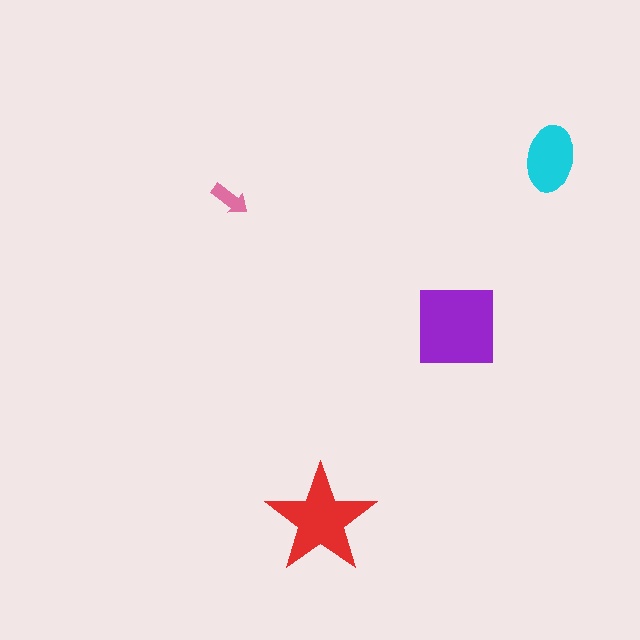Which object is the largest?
The purple square.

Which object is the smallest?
The pink arrow.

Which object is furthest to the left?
The pink arrow is leftmost.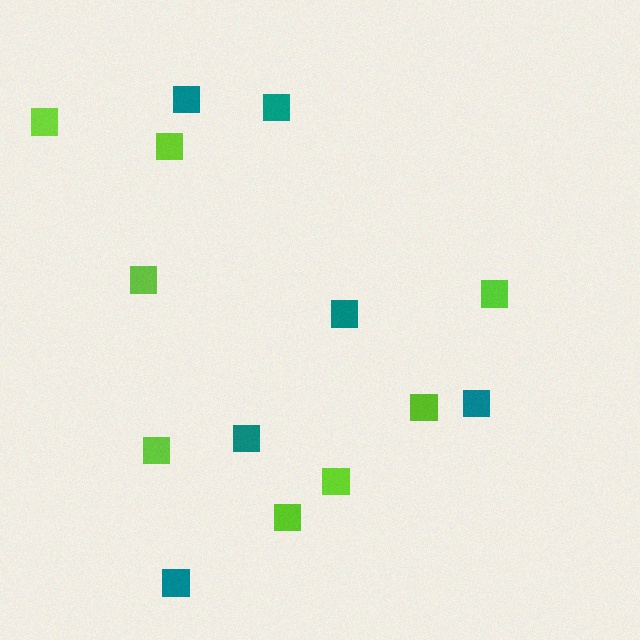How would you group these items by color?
There are 2 groups: one group of teal squares (6) and one group of lime squares (8).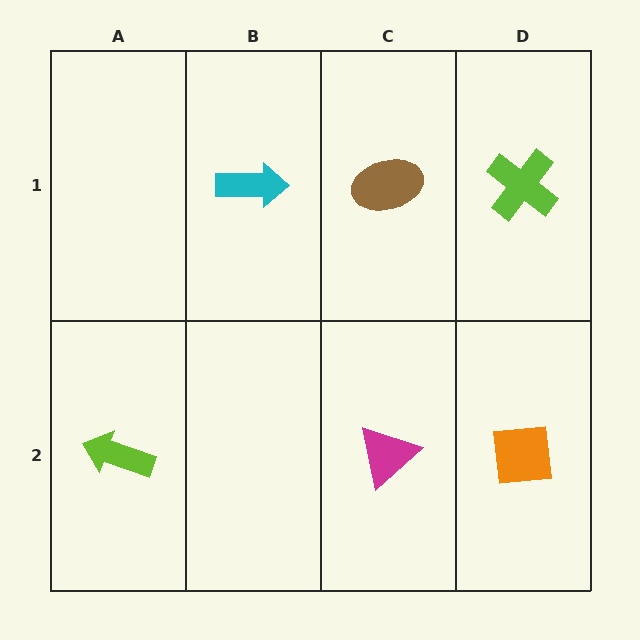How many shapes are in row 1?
3 shapes.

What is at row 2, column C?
A magenta triangle.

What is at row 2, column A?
A lime arrow.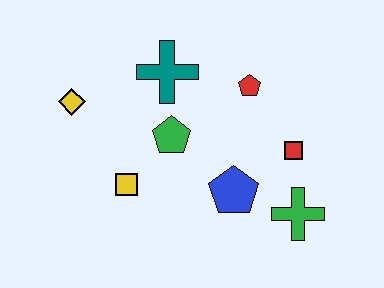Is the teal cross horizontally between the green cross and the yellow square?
Yes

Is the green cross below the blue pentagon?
Yes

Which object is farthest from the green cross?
The yellow diamond is farthest from the green cross.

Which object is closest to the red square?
The green cross is closest to the red square.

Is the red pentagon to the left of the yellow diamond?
No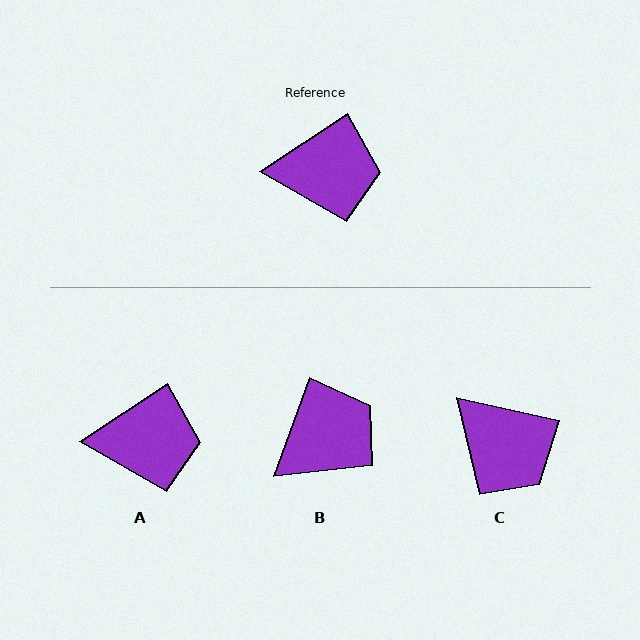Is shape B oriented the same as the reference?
No, it is off by about 36 degrees.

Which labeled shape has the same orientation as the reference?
A.